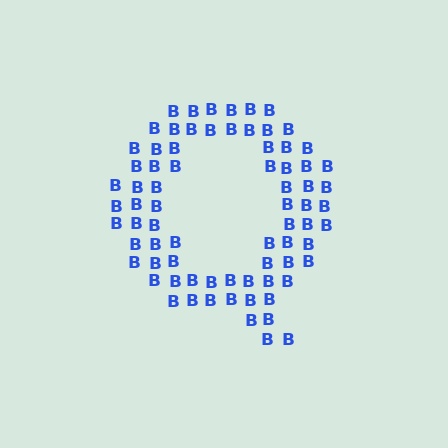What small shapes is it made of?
It is made of small letter B's.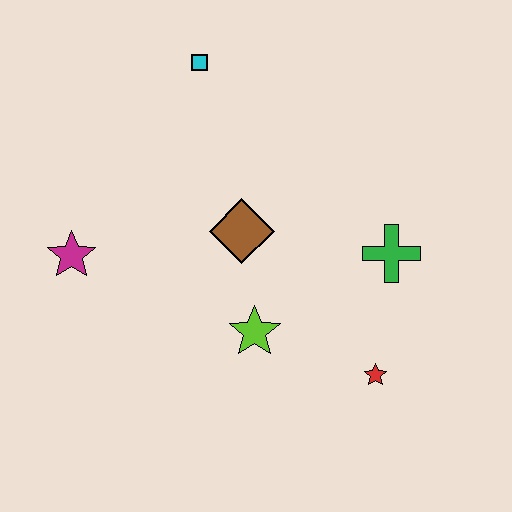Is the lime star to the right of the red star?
No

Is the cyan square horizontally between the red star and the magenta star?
Yes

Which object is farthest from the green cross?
The magenta star is farthest from the green cross.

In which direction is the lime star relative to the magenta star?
The lime star is to the right of the magenta star.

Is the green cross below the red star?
No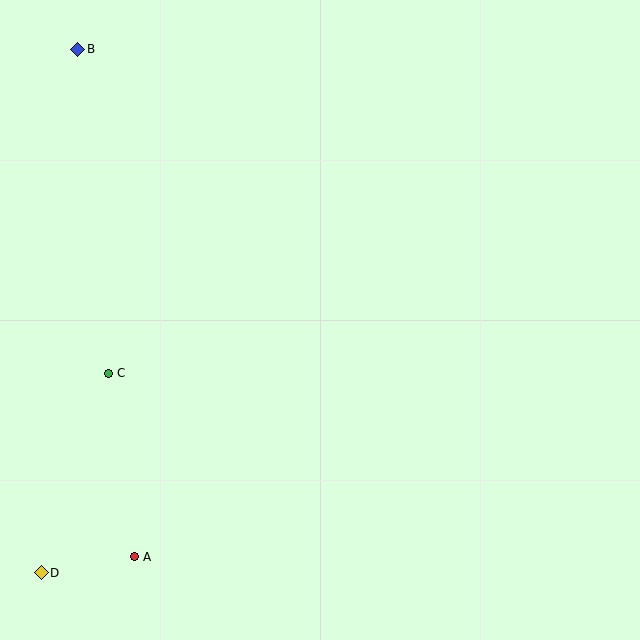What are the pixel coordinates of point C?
Point C is at (108, 373).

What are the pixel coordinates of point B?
Point B is at (78, 49).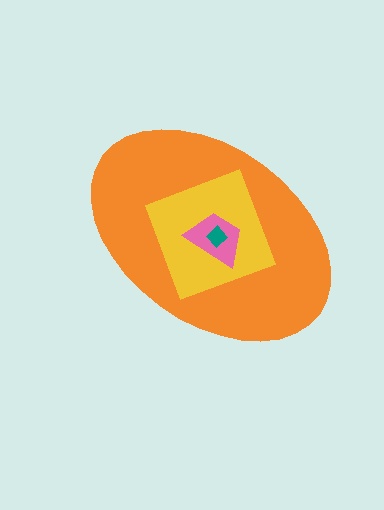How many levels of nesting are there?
4.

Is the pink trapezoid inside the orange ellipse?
Yes.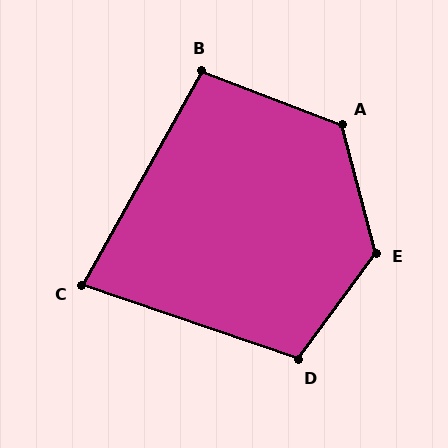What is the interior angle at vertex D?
Approximately 107 degrees (obtuse).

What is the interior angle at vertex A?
Approximately 125 degrees (obtuse).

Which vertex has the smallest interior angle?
C, at approximately 80 degrees.